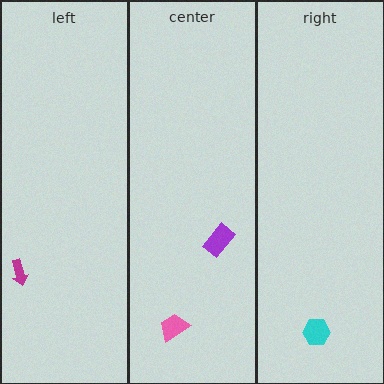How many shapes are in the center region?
2.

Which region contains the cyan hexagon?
The right region.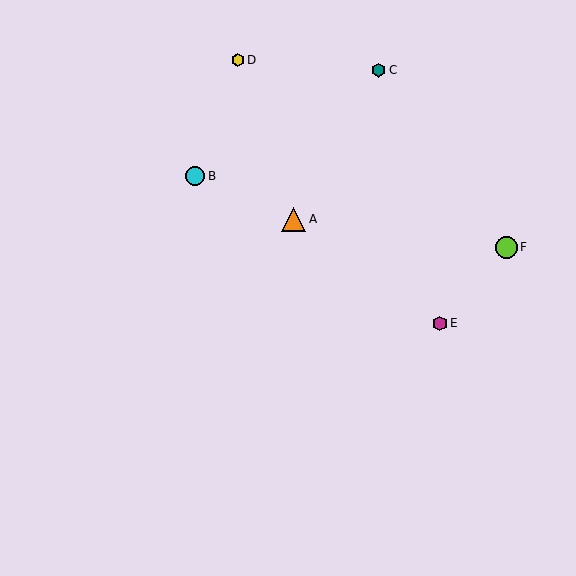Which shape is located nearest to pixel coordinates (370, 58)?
The teal hexagon (labeled C) at (378, 70) is nearest to that location.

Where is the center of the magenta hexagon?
The center of the magenta hexagon is at (440, 323).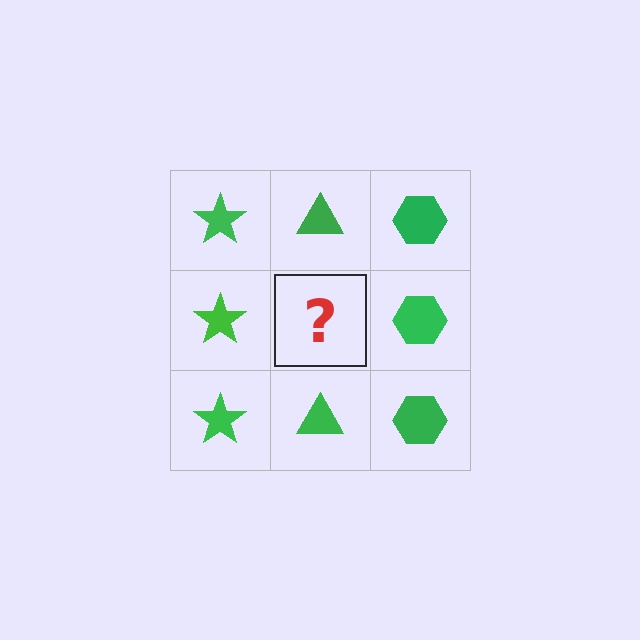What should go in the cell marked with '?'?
The missing cell should contain a green triangle.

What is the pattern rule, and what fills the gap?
The rule is that each column has a consistent shape. The gap should be filled with a green triangle.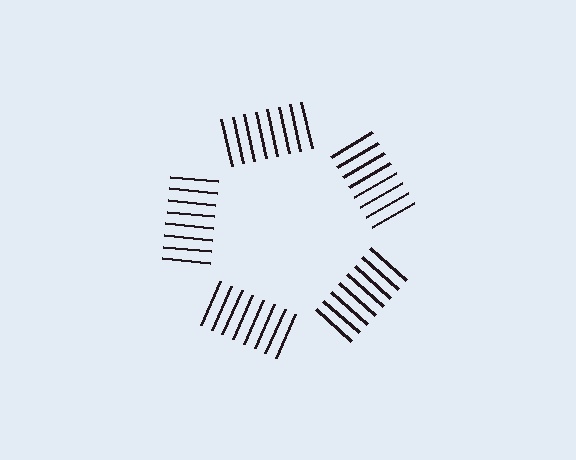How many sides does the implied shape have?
5 sides — the line-ends trace a pentagon.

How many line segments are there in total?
40 — 8 along each of the 5 edges.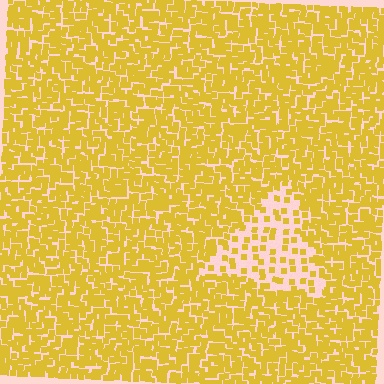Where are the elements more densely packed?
The elements are more densely packed outside the triangle boundary.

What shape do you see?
I see a triangle.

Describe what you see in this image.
The image contains small yellow elements arranged at two different densities. A triangle-shaped region is visible where the elements are less densely packed than the surrounding area.